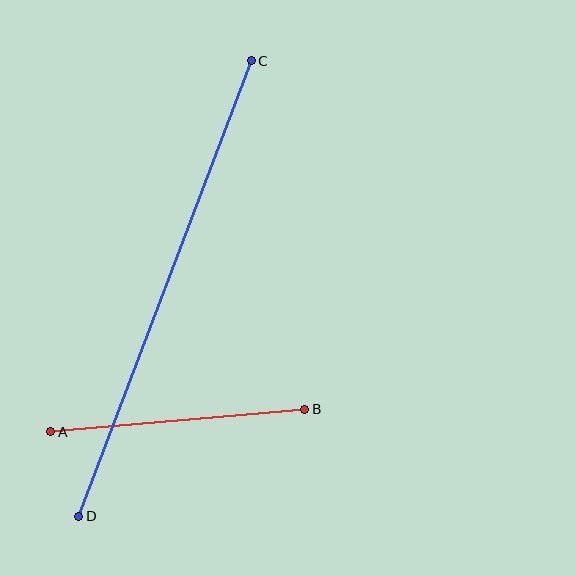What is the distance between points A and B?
The distance is approximately 255 pixels.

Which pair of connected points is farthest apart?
Points C and D are farthest apart.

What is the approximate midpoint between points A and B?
The midpoint is at approximately (178, 420) pixels.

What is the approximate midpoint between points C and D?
The midpoint is at approximately (165, 288) pixels.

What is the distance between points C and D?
The distance is approximately 487 pixels.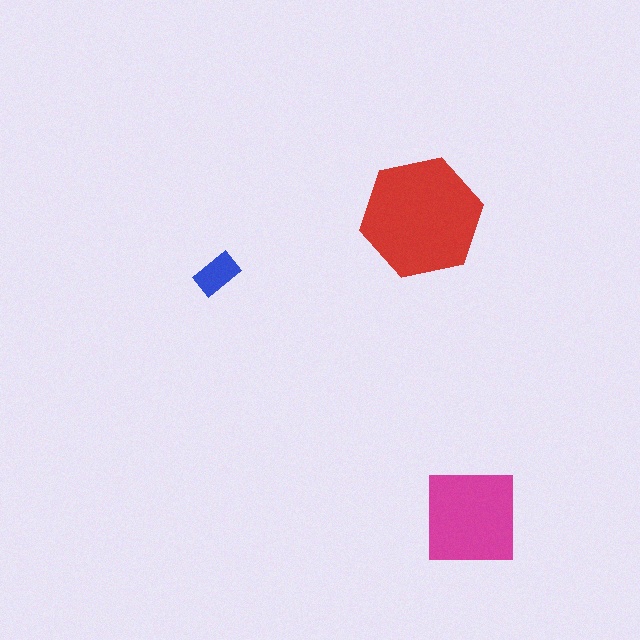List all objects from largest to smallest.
The red hexagon, the magenta square, the blue rectangle.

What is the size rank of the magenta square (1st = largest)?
2nd.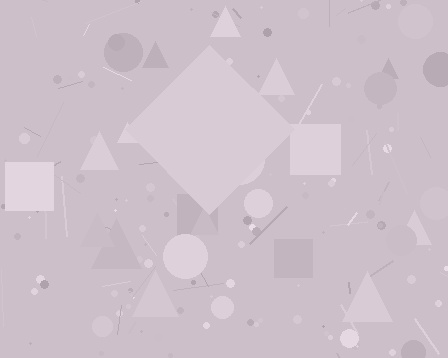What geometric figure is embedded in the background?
A diamond is embedded in the background.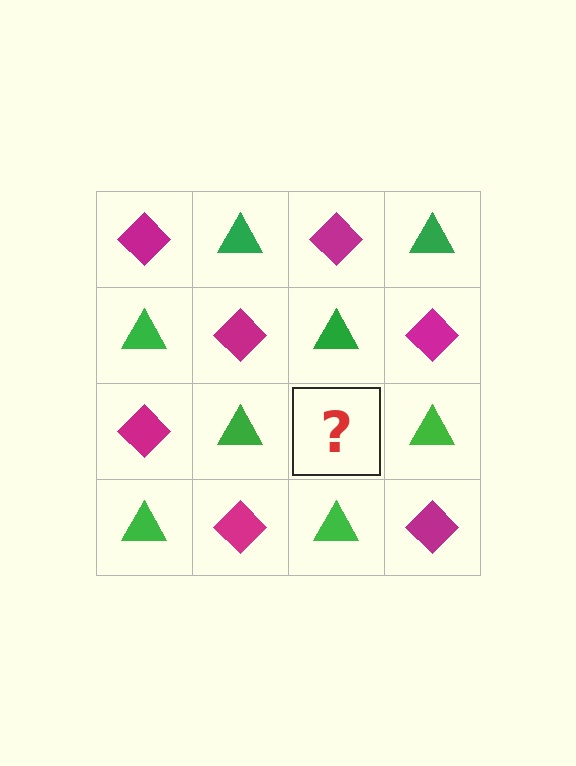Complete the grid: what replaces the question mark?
The question mark should be replaced with a magenta diamond.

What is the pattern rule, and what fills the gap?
The rule is that it alternates magenta diamond and green triangle in a checkerboard pattern. The gap should be filled with a magenta diamond.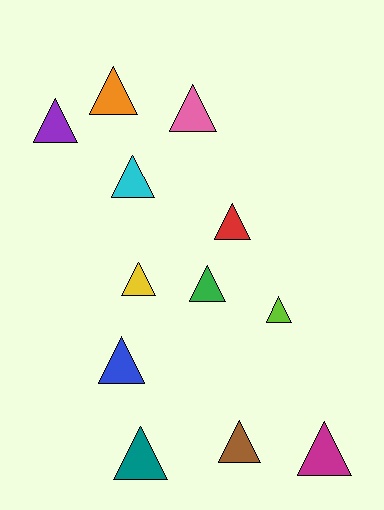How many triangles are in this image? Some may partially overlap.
There are 12 triangles.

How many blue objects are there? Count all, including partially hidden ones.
There is 1 blue object.